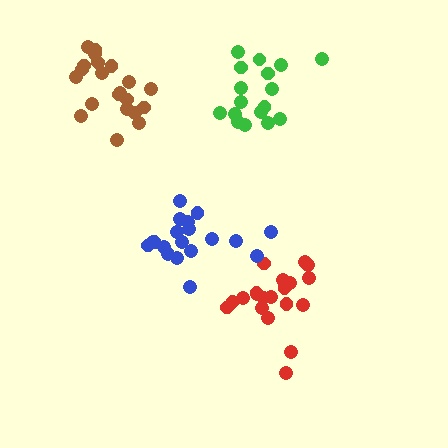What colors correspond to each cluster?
The clusters are colored: red, blue, green, brown.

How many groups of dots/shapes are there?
There are 4 groups.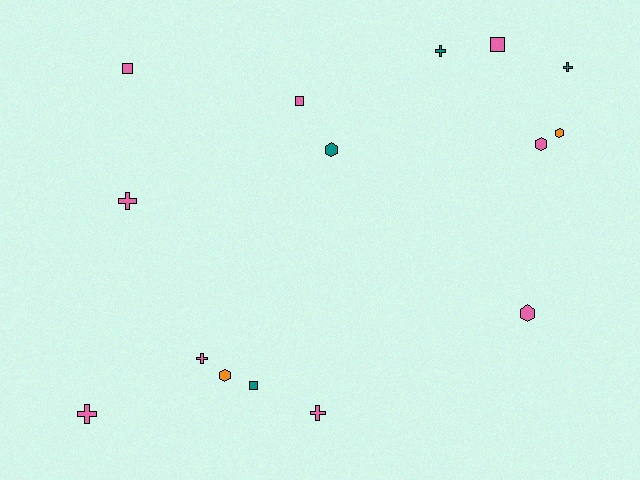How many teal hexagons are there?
There is 1 teal hexagon.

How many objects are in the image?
There are 15 objects.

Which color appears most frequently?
Pink, with 9 objects.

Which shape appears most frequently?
Cross, with 6 objects.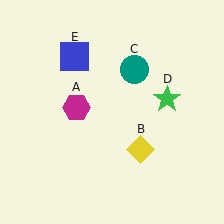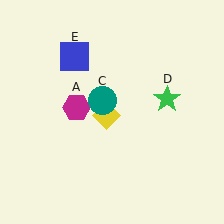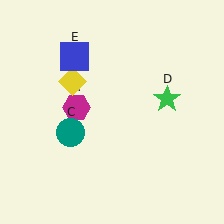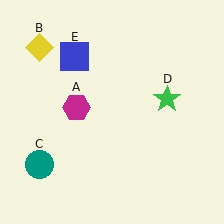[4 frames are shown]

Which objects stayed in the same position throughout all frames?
Magenta hexagon (object A) and green star (object D) and blue square (object E) remained stationary.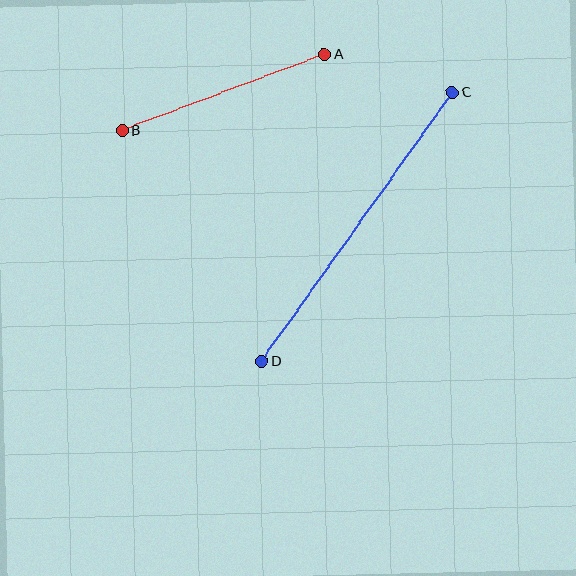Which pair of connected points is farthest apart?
Points C and D are farthest apart.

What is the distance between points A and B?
The distance is approximately 215 pixels.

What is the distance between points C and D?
The distance is approximately 330 pixels.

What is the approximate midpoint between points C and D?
The midpoint is at approximately (357, 227) pixels.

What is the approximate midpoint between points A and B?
The midpoint is at approximately (224, 93) pixels.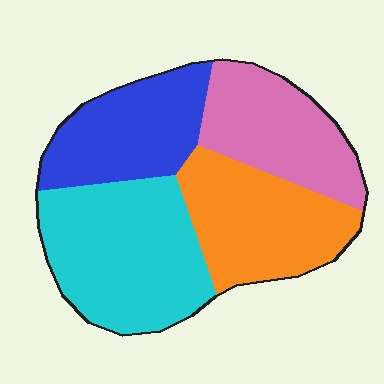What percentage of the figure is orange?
Orange covers 25% of the figure.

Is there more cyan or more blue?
Cyan.